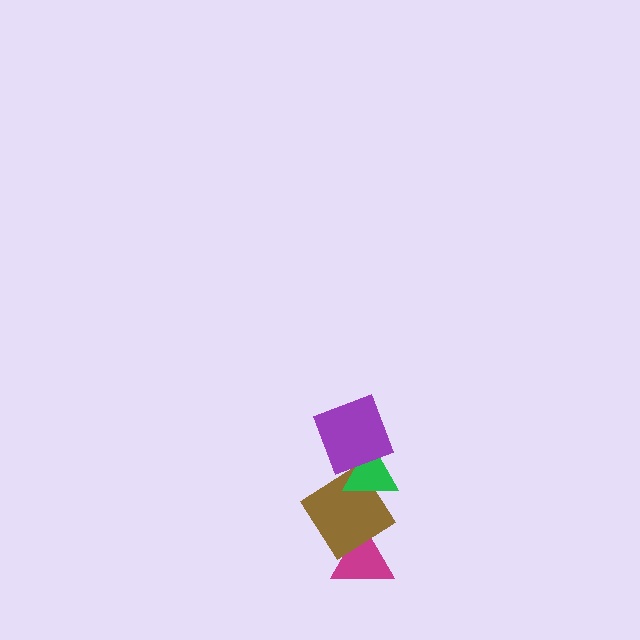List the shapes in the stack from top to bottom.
From top to bottom: the purple square, the green triangle, the brown diamond, the magenta triangle.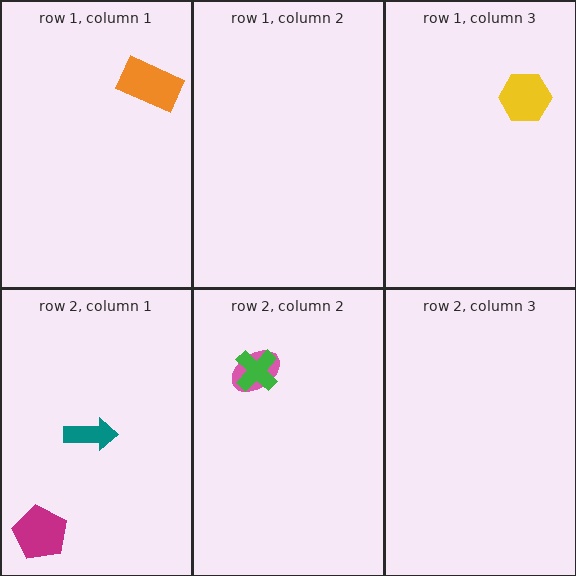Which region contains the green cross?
The row 2, column 2 region.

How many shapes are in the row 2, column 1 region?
2.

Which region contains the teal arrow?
The row 2, column 1 region.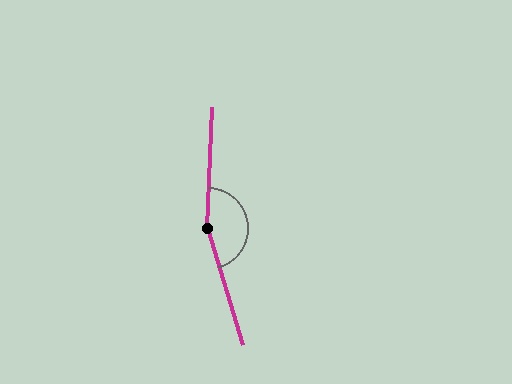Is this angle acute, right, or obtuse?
It is obtuse.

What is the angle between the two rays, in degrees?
Approximately 161 degrees.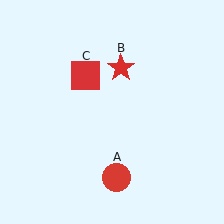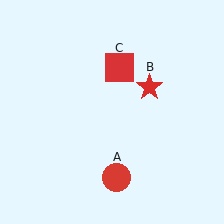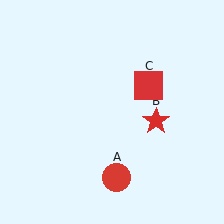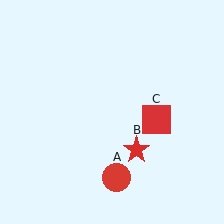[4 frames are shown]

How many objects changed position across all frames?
2 objects changed position: red star (object B), red square (object C).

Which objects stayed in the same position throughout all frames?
Red circle (object A) remained stationary.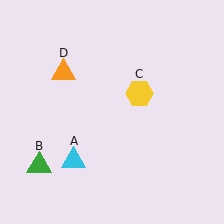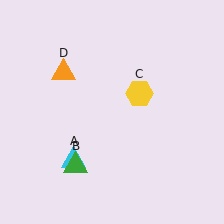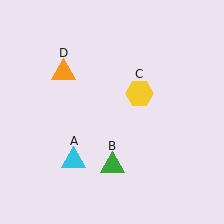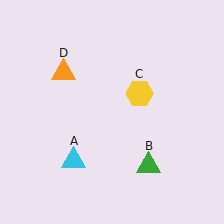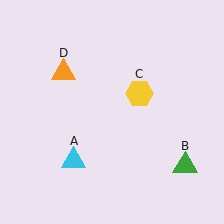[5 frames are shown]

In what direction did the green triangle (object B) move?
The green triangle (object B) moved right.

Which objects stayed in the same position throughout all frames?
Cyan triangle (object A) and yellow hexagon (object C) and orange triangle (object D) remained stationary.